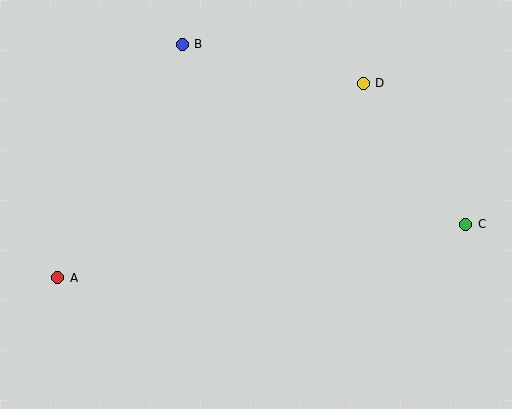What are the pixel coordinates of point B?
Point B is at (182, 44).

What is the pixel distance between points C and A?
The distance between C and A is 411 pixels.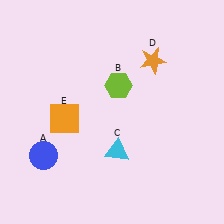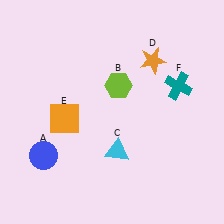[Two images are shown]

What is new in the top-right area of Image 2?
A teal cross (F) was added in the top-right area of Image 2.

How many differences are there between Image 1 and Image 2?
There is 1 difference between the two images.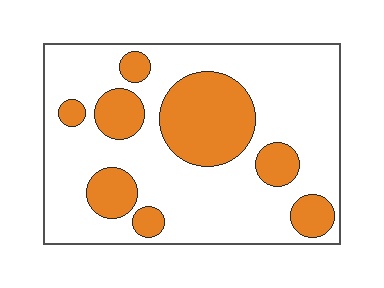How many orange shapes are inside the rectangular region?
8.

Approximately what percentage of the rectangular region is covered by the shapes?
Approximately 30%.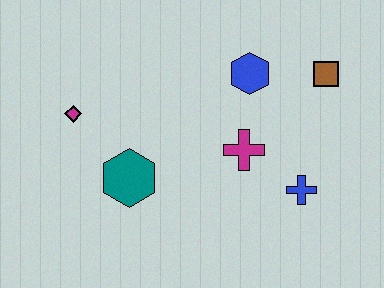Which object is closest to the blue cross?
The magenta cross is closest to the blue cross.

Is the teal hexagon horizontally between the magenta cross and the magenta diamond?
Yes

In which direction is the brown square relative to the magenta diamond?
The brown square is to the right of the magenta diamond.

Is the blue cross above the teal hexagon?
No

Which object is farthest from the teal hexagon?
The brown square is farthest from the teal hexagon.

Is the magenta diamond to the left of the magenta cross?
Yes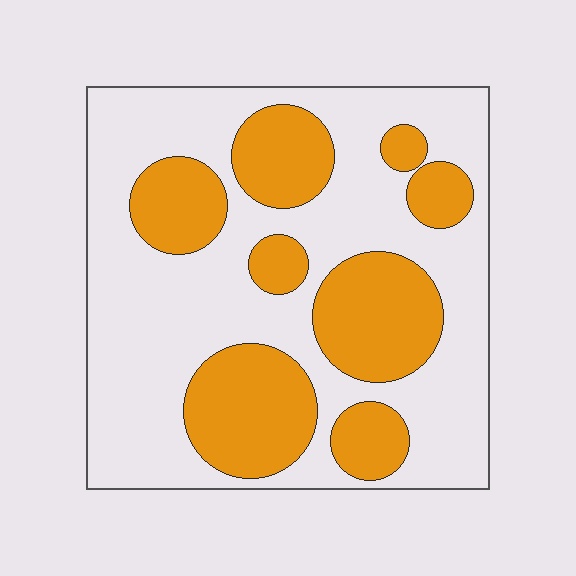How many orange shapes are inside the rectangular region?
8.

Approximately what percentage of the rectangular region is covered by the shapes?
Approximately 35%.